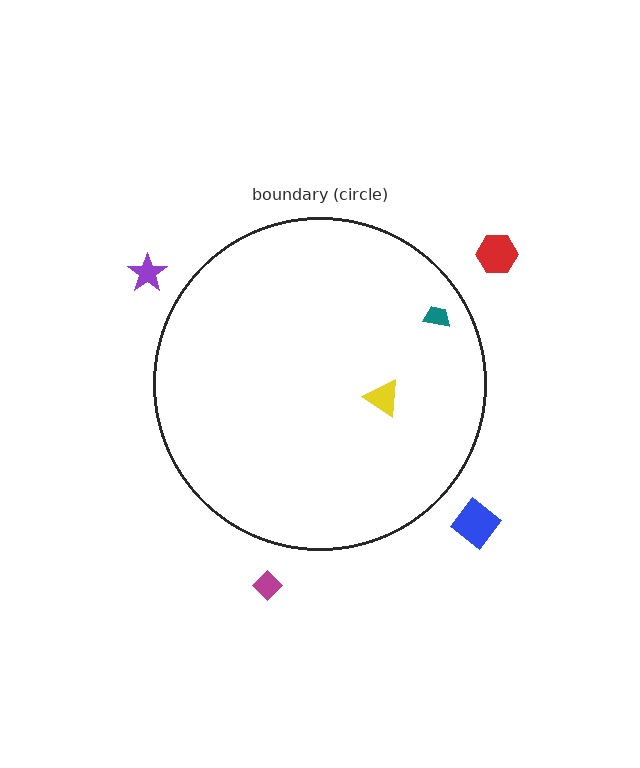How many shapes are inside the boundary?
2 inside, 4 outside.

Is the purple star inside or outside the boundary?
Outside.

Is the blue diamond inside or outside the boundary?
Outside.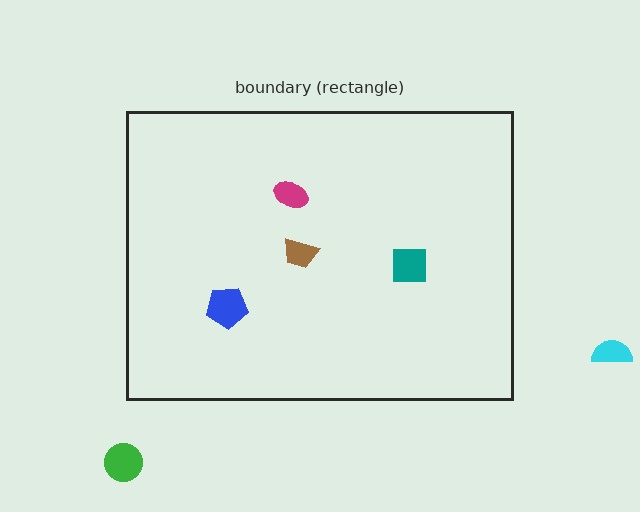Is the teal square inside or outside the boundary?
Inside.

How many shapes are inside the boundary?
4 inside, 2 outside.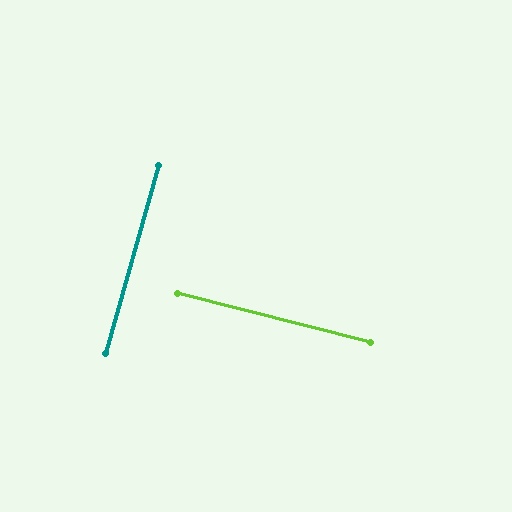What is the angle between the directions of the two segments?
Approximately 89 degrees.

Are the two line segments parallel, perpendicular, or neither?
Perpendicular — they meet at approximately 89°.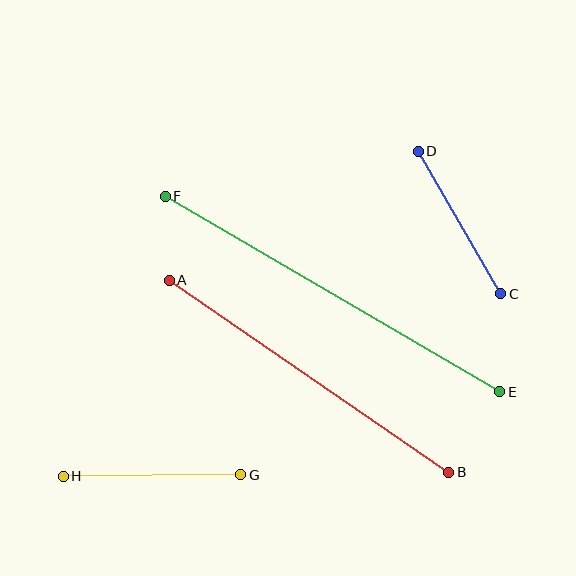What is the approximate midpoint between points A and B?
The midpoint is at approximately (309, 376) pixels.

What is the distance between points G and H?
The distance is approximately 178 pixels.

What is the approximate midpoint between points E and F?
The midpoint is at approximately (333, 294) pixels.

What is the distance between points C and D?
The distance is approximately 165 pixels.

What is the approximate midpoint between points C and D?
The midpoint is at approximately (460, 223) pixels.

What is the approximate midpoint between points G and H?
The midpoint is at approximately (152, 476) pixels.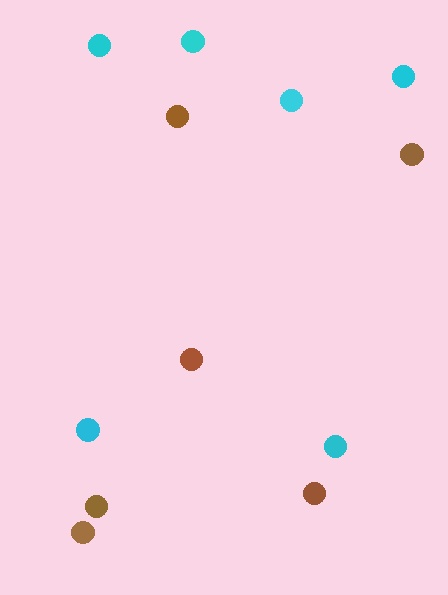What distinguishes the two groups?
There are 2 groups: one group of cyan circles (6) and one group of brown circles (6).